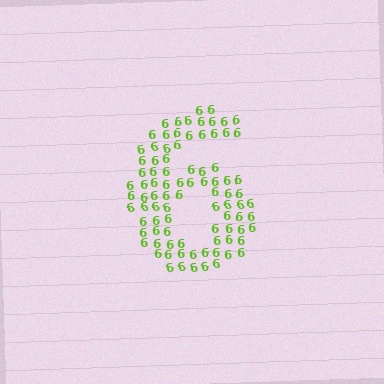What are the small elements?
The small elements are digit 6's.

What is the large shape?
The large shape is the digit 6.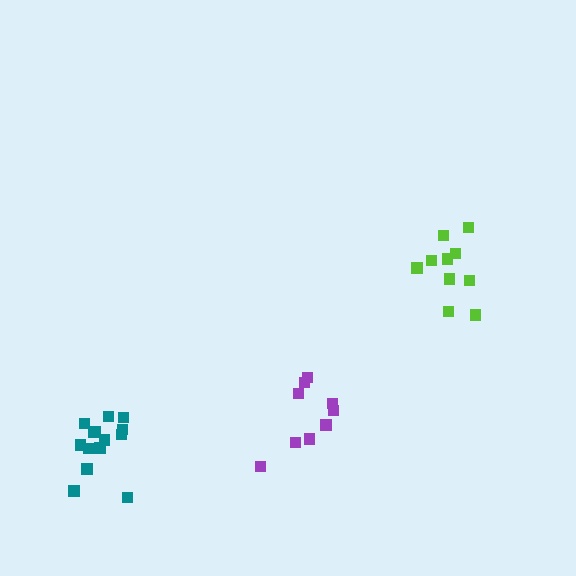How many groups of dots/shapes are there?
There are 3 groups.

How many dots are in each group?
Group 1: 10 dots, Group 2: 14 dots, Group 3: 9 dots (33 total).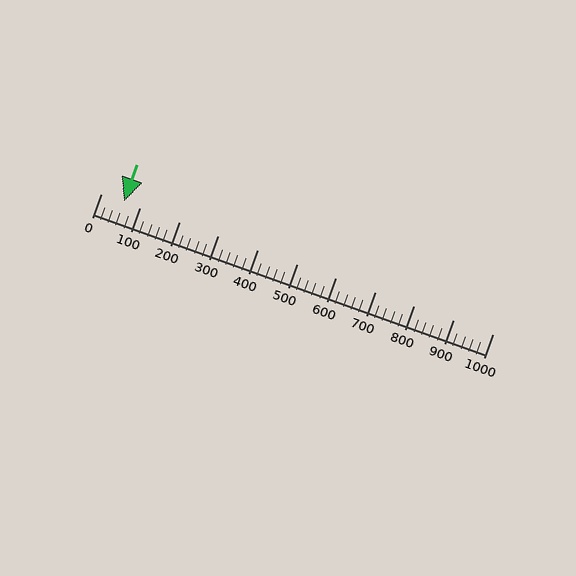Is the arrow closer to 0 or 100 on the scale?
The arrow is closer to 100.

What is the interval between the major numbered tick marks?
The major tick marks are spaced 100 units apart.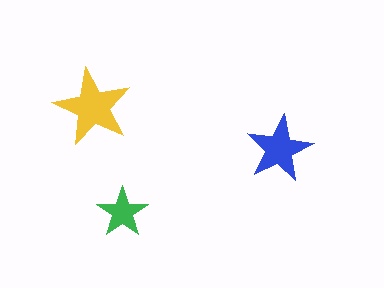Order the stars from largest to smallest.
the yellow one, the blue one, the green one.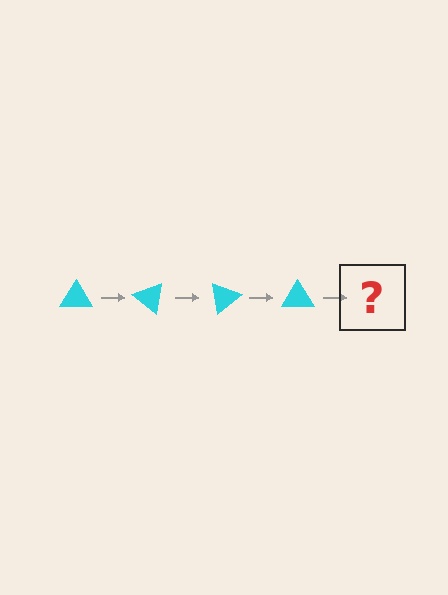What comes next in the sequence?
The next element should be a cyan triangle rotated 160 degrees.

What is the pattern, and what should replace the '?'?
The pattern is that the triangle rotates 40 degrees each step. The '?' should be a cyan triangle rotated 160 degrees.